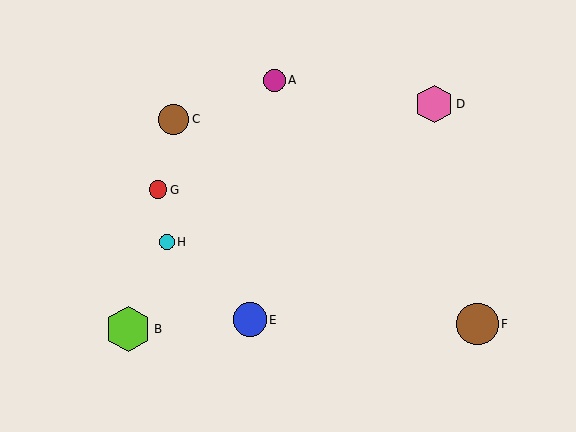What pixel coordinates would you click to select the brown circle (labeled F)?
Click at (478, 324) to select the brown circle F.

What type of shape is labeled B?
Shape B is a lime hexagon.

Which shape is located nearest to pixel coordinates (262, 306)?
The blue circle (labeled E) at (250, 320) is nearest to that location.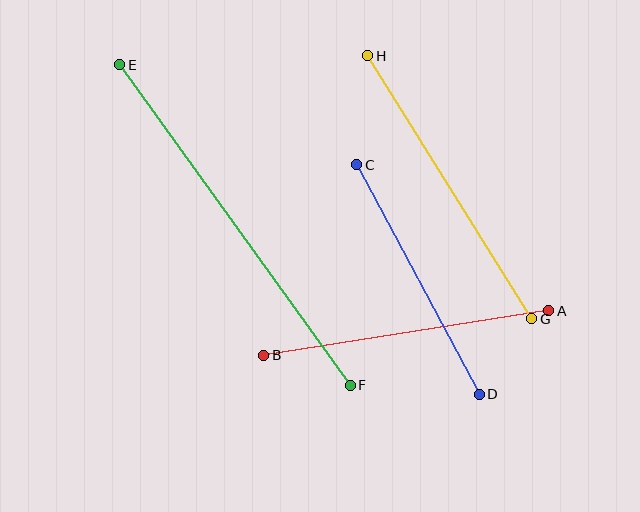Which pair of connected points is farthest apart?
Points E and F are farthest apart.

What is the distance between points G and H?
The distance is approximately 310 pixels.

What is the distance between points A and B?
The distance is approximately 289 pixels.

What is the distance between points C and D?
The distance is approximately 260 pixels.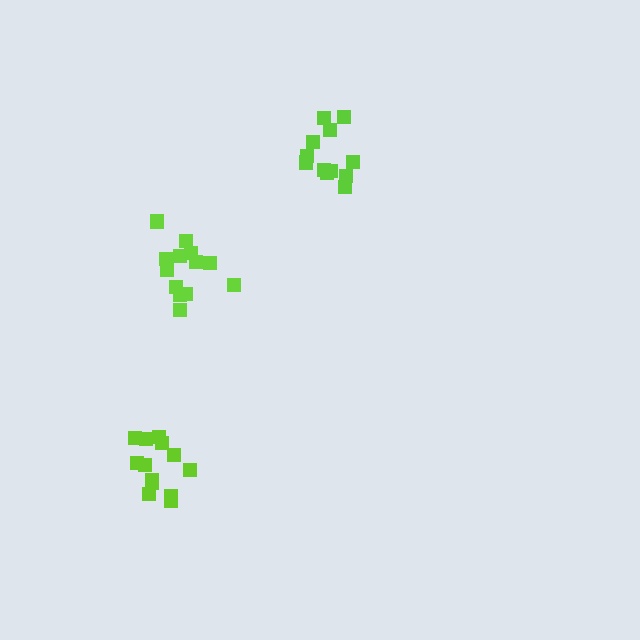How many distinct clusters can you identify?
There are 3 distinct clusters.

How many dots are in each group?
Group 1: 13 dots, Group 2: 13 dots, Group 3: 12 dots (38 total).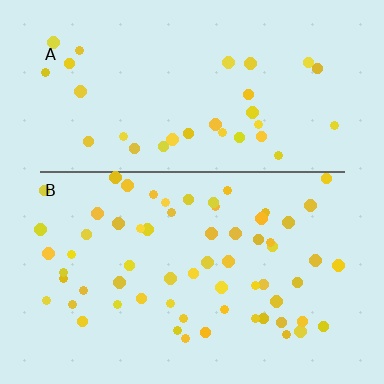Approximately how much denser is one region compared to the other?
Approximately 2.0× — region B over region A.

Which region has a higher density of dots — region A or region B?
B (the bottom).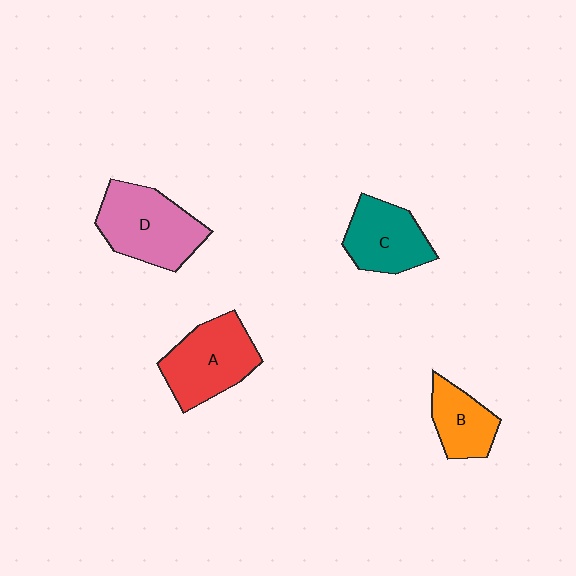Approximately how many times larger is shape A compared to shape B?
Approximately 1.6 times.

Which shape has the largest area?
Shape D (pink).